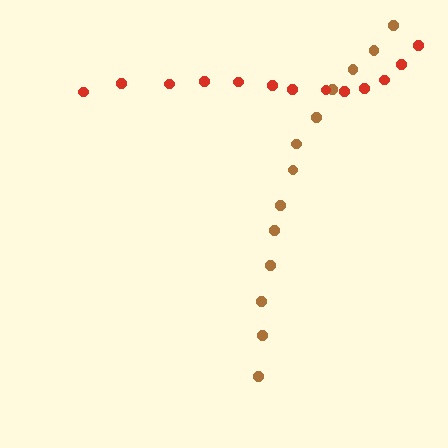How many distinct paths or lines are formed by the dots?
There are 2 distinct paths.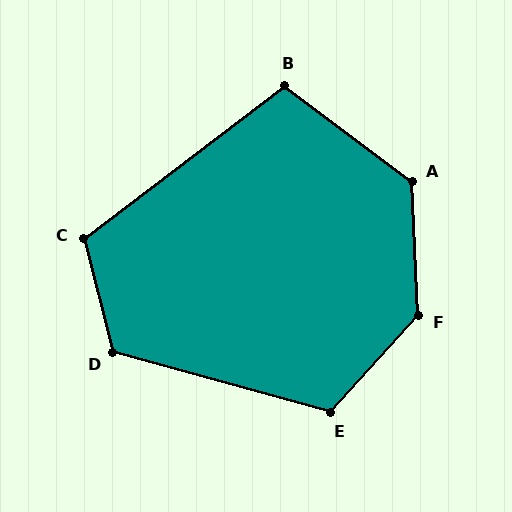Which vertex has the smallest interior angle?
B, at approximately 106 degrees.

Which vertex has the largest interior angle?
F, at approximately 135 degrees.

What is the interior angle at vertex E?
Approximately 117 degrees (obtuse).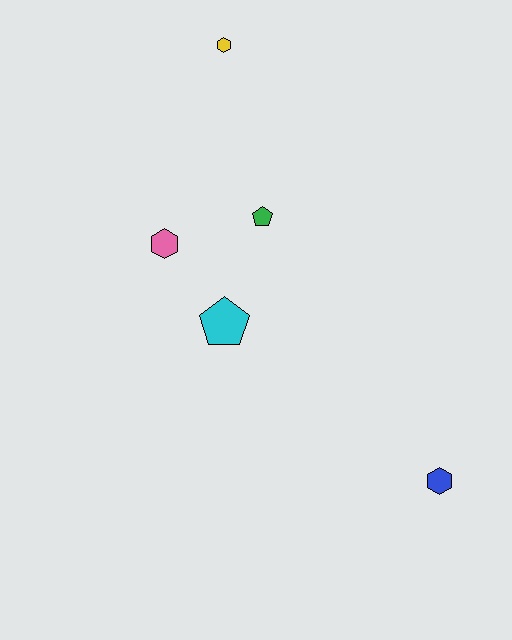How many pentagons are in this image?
There are 2 pentagons.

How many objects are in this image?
There are 5 objects.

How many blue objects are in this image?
There is 1 blue object.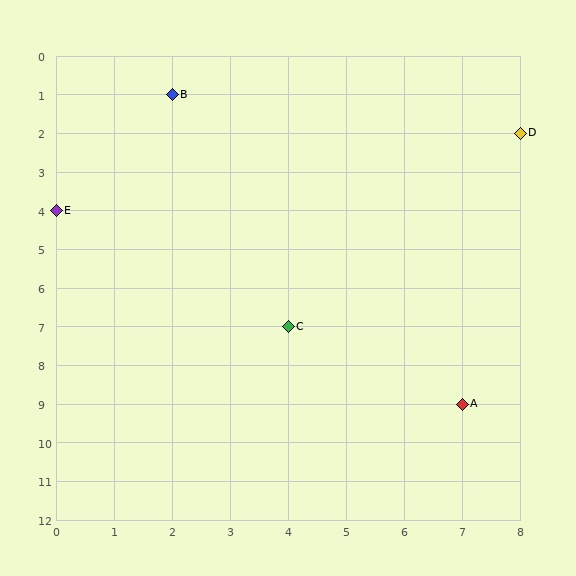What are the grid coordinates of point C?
Point C is at grid coordinates (4, 7).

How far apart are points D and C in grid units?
Points D and C are 4 columns and 5 rows apart (about 6.4 grid units diagonally).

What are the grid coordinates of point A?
Point A is at grid coordinates (7, 9).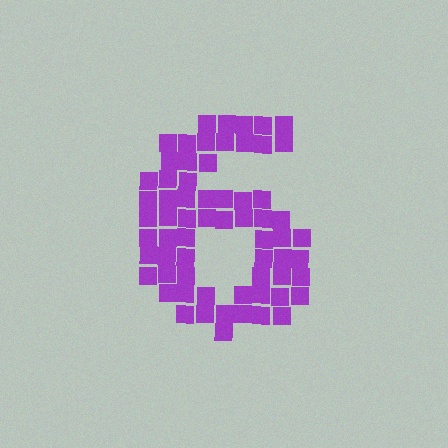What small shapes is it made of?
It is made of small squares.